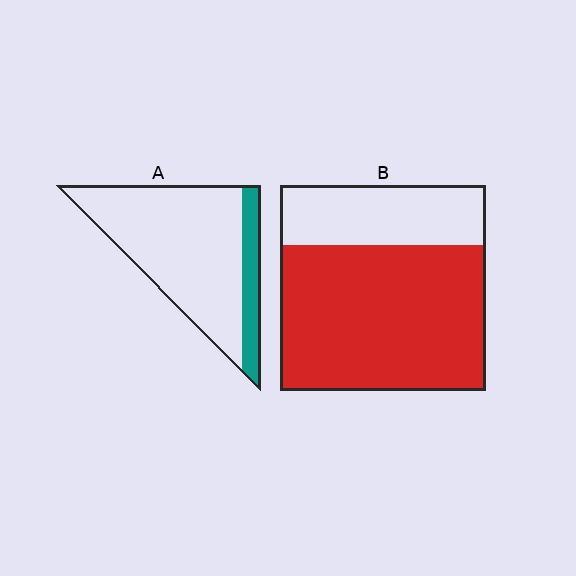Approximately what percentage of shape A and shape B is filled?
A is approximately 20% and B is approximately 70%.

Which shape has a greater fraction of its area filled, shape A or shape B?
Shape B.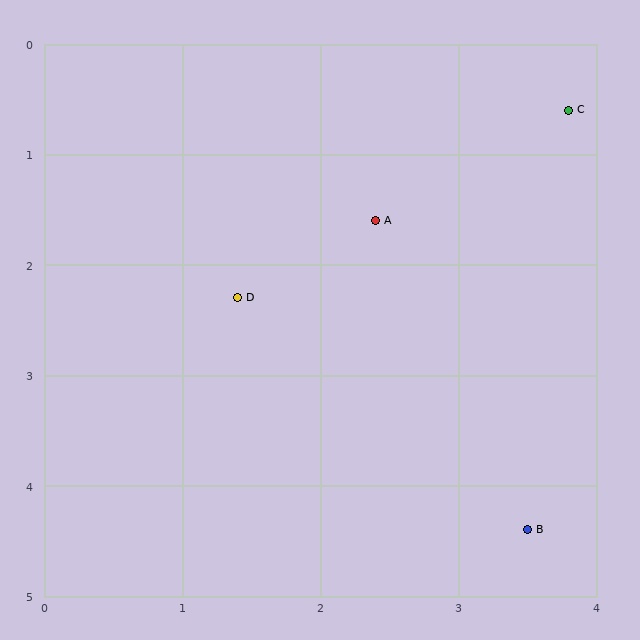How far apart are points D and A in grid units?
Points D and A are about 1.2 grid units apart.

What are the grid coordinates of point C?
Point C is at approximately (3.8, 0.6).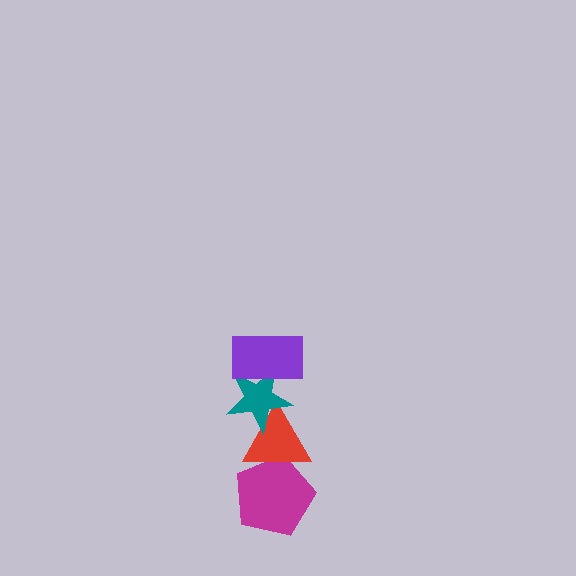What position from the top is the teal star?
The teal star is 2nd from the top.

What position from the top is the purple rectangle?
The purple rectangle is 1st from the top.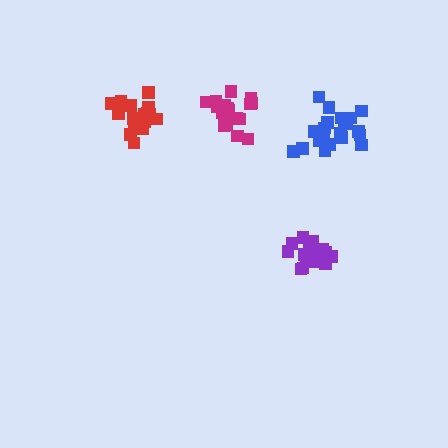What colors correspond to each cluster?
The clusters are colored: purple, blue, magenta, red.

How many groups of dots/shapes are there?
There are 4 groups.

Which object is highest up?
The magenta cluster is topmost.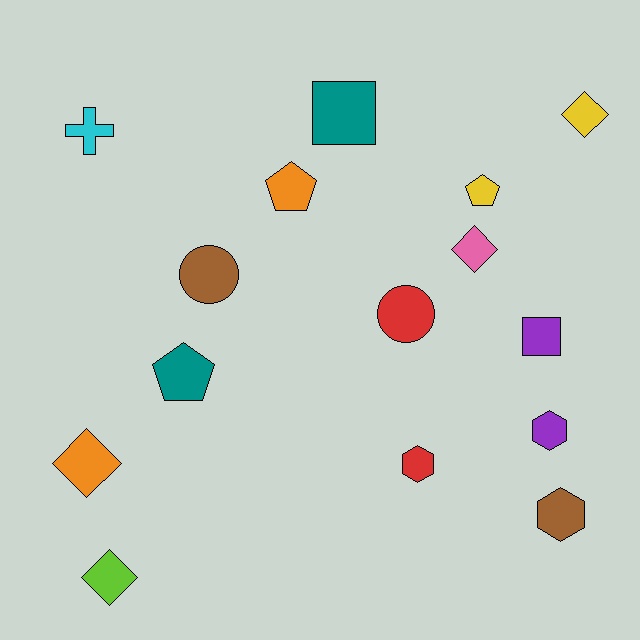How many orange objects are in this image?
There are 2 orange objects.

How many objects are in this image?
There are 15 objects.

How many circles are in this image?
There are 2 circles.